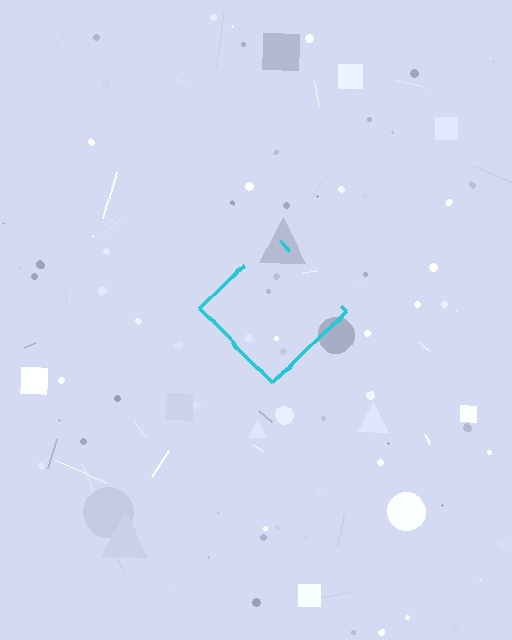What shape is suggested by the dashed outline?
The dashed outline suggests a diamond.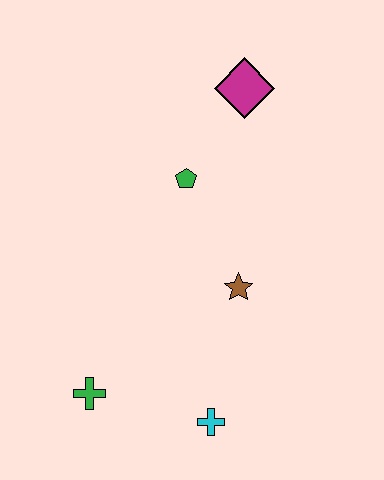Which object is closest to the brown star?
The green pentagon is closest to the brown star.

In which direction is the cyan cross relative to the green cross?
The cyan cross is to the right of the green cross.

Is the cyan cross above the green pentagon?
No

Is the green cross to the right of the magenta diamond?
No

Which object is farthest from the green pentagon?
The cyan cross is farthest from the green pentagon.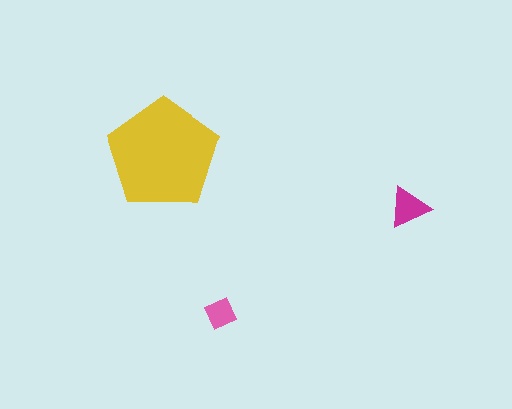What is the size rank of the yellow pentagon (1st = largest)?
1st.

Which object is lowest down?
The pink diamond is bottommost.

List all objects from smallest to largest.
The pink diamond, the magenta triangle, the yellow pentagon.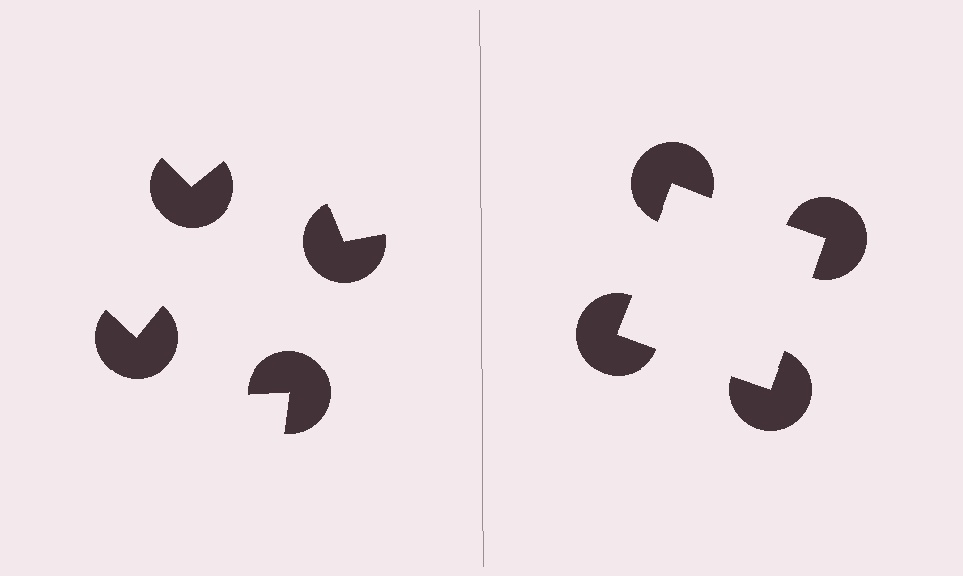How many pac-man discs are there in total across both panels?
8 — 4 on each side.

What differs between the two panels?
The pac-man discs are positioned identically on both sides; only the wedge orientations differ. On the right they align to a square; on the left they are misaligned.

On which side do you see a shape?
An illusory square appears on the right side. On the left side the wedge cuts are rotated, so no coherent shape forms.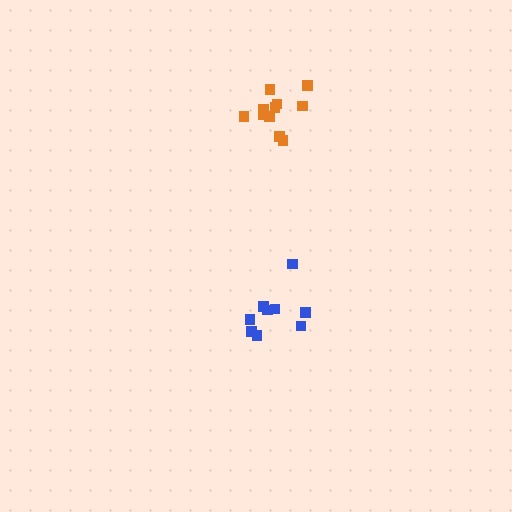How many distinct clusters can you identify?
There are 2 distinct clusters.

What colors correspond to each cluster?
The clusters are colored: blue, orange.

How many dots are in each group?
Group 1: 9 dots, Group 2: 11 dots (20 total).